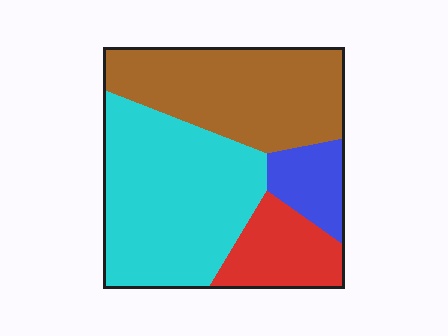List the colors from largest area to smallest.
From largest to smallest: cyan, brown, red, blue.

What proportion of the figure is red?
Red covers about 15% of the figure.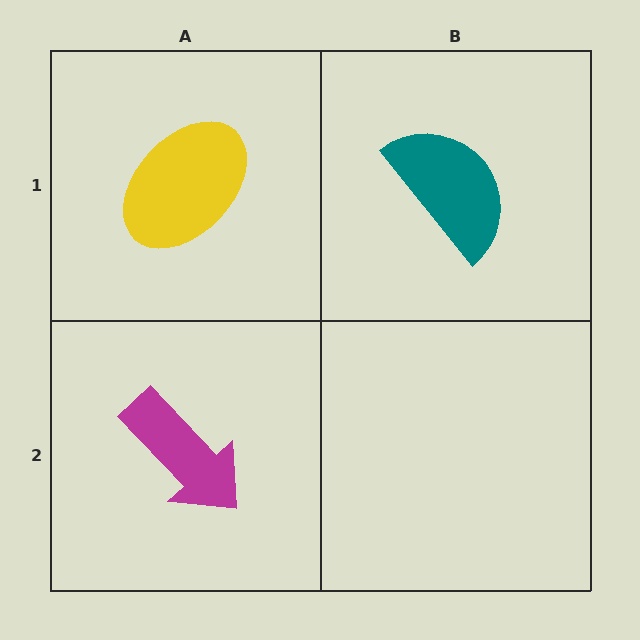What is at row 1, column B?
A teal semicircle.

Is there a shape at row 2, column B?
No, that cell is empty.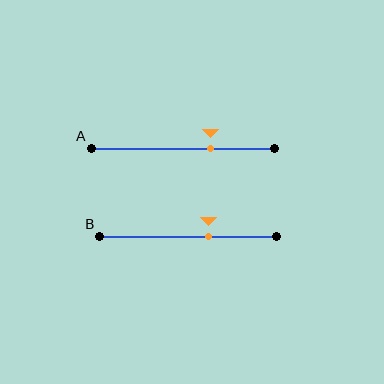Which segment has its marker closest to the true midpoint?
Segment B has its marker closest to the true midpoint.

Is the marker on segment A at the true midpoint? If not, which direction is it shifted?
No, the marker on segment A is shifted to the right by about 15% of the segment length.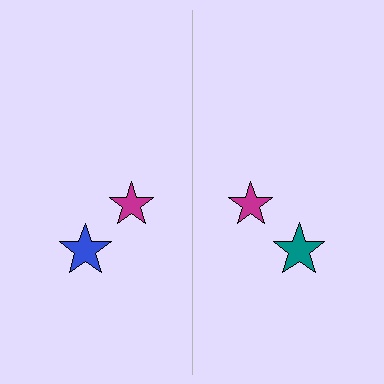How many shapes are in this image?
There are 4 shapes in this image.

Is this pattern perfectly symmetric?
No, the pattern is not perfectly symmetric. The teal star on the right side breaks the symmetry — its mirror counterpart is blue.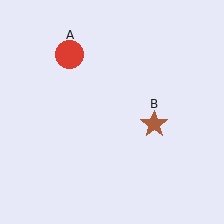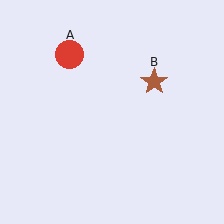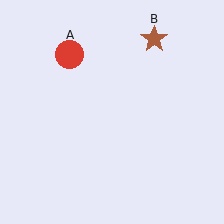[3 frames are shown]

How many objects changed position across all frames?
1 object changed position: brown star (object B).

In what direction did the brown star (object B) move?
The brown star (object B) moved up.